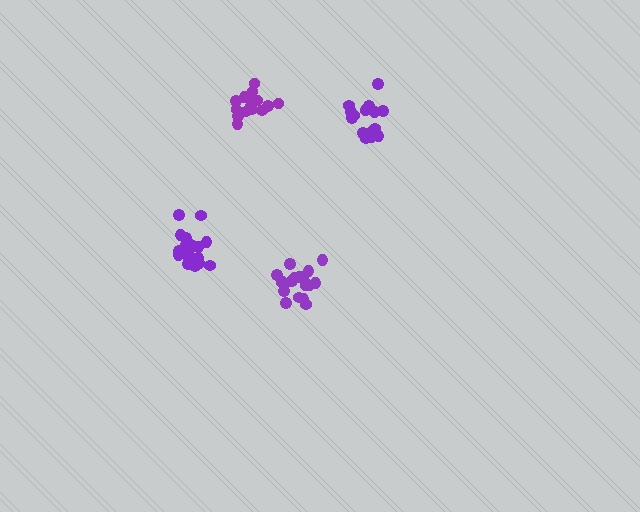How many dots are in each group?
Group 1: 19 dots, Group 2: 21 dots, Group 3: 15 dots, Group 4: 18 dots (73 total).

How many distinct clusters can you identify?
There are 4 distinct clusters.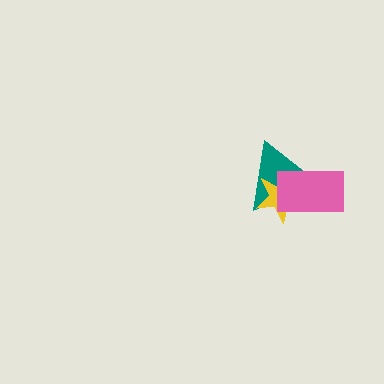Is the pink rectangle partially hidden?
No, no other shape covers it.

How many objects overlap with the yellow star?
2 objects overlap with the yellow star.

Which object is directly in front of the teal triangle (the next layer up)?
The yellow star is directly in front of the teal triangle.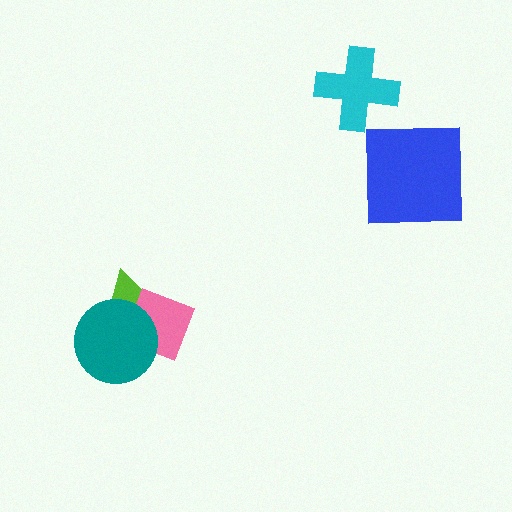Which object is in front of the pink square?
The teal circle is in front of the pink square.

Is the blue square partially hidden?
No, no other shape covers it.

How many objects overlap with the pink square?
2 objects overlap with the pink square.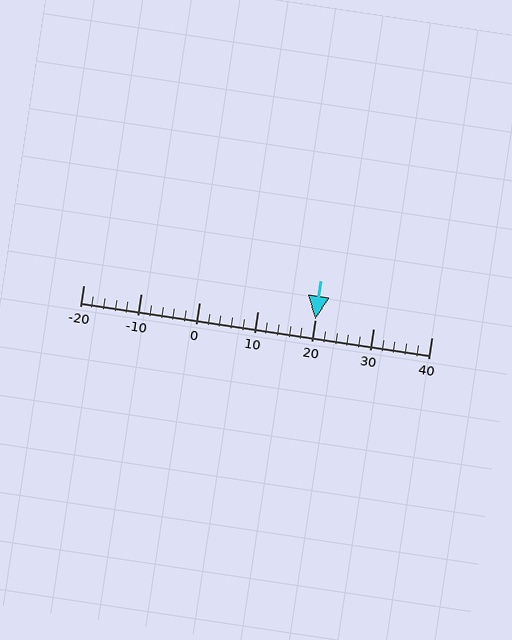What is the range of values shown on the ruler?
The ruler shows values from -20 to 40.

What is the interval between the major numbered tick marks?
The major tick marks are spaced 10 units apart.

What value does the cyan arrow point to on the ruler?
The cyan arrow points to approximately 20.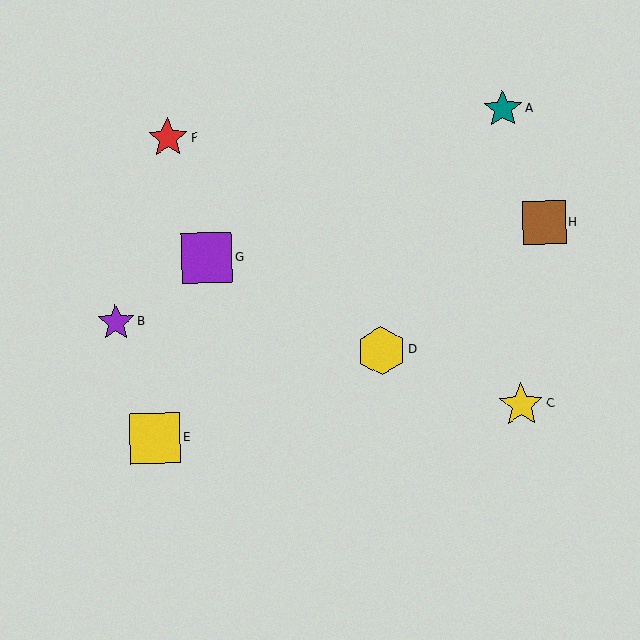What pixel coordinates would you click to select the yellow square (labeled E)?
Click at (155, 438) to select the yellow square E.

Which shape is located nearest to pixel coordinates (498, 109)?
The teal star (labeled A) at (503, 109) is nearest to that location.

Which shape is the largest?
The purple square (labeled G) is the largest.